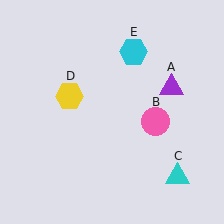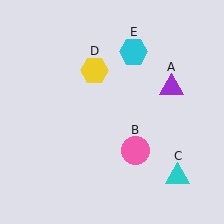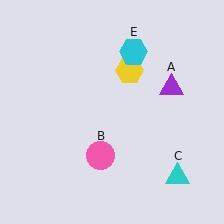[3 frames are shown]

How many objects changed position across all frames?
2 objects changed position: pink circle (object B), yellow hexagon (object D).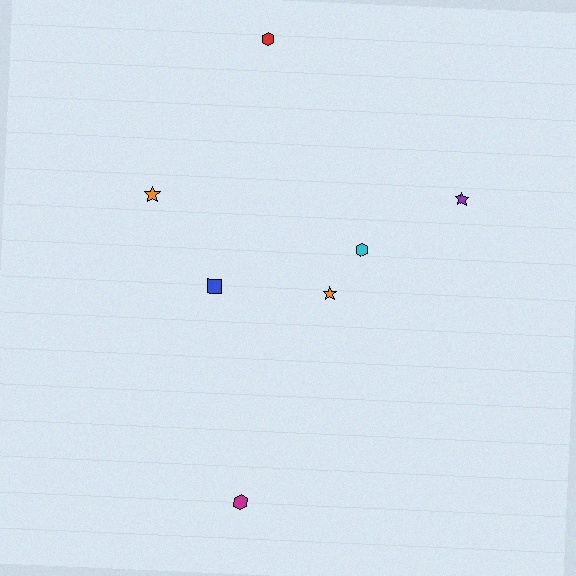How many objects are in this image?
There are 7 objects.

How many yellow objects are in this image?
There are no yellow objects.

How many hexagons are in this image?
There are 3 hexagons.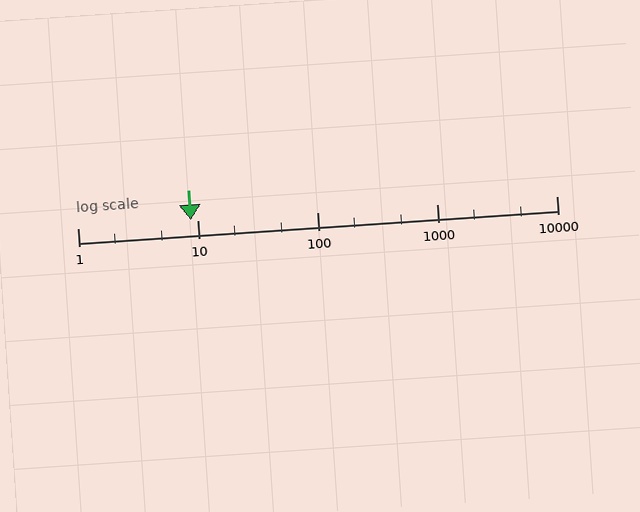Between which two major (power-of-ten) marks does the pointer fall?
The pointer is between 1 and 10.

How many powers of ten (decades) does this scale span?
The scale spans 4 decades, from 1 to 10000.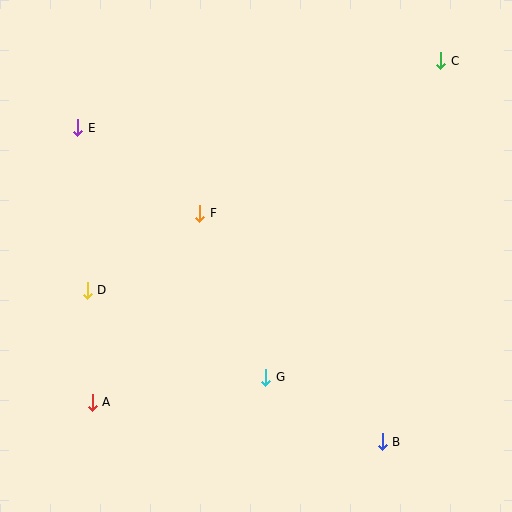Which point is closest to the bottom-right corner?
Point B is closest to the bottom-right corner.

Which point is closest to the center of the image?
Point F at (200, 213) is closest to the center.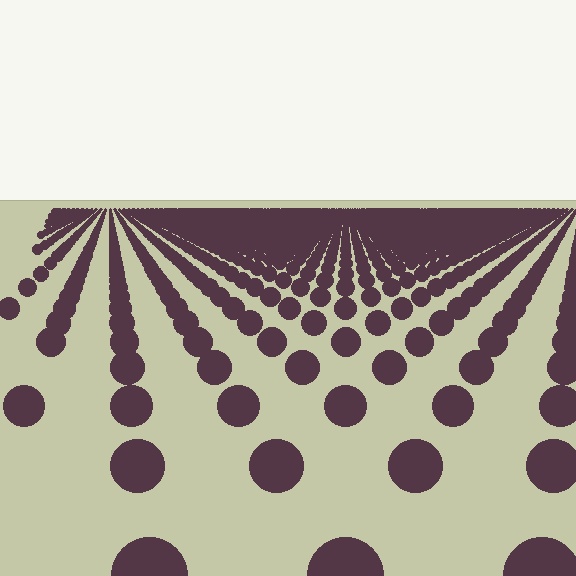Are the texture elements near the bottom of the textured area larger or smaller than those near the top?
Larger. Near the bottom, elements are closer to the viewer and appear at a bigger on-screen size.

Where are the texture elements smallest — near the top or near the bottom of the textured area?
Near the top.